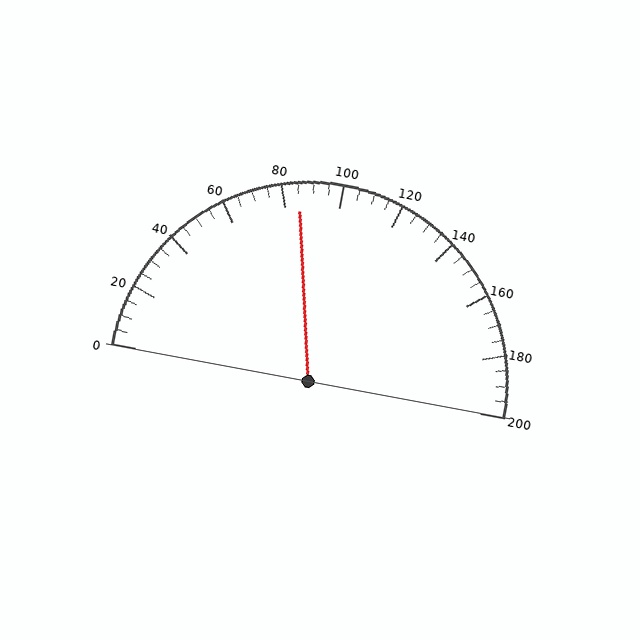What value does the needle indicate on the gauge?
The needle indicates approximately 85.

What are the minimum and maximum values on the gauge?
The gauge ranges from 0 to 200.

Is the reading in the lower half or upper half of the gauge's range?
The reading is in the lower half of the range (0 to 200).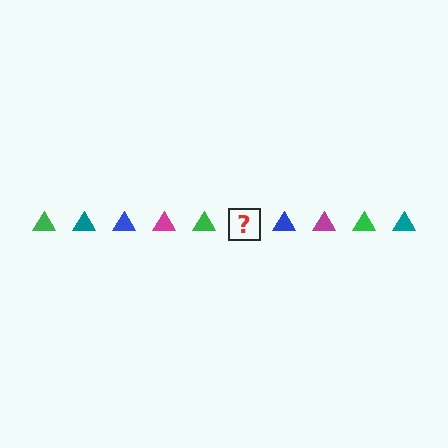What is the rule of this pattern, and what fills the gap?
The rule is that the pattern cycles through green, teal, blue, magenta triangles. The gap should be filled with a teal triangle.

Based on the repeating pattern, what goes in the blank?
The blank should be a teal triangle.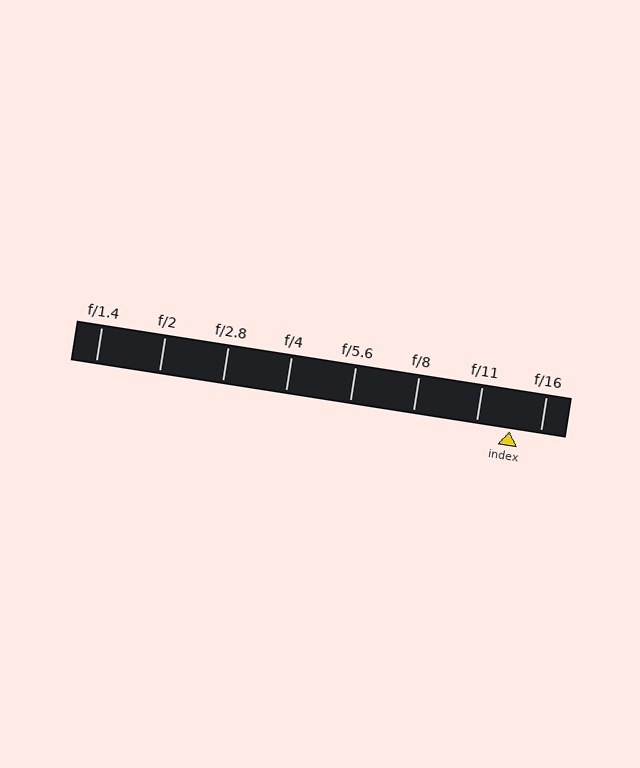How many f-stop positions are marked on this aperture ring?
There are 8 f-stop positions marked.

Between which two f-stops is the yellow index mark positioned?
The index mark is between f/11 and f/16.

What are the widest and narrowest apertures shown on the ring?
The widest aperture shown is f/1.4 and the narrowest is f/16.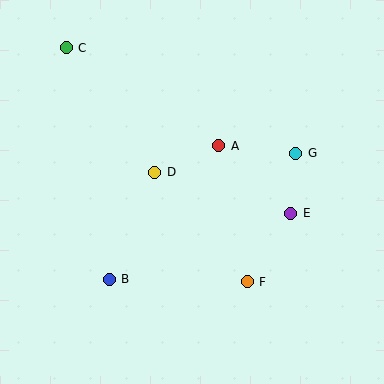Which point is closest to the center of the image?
Point D at (155, 172) is closest to the center.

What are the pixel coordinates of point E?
Point E is at (291, 213).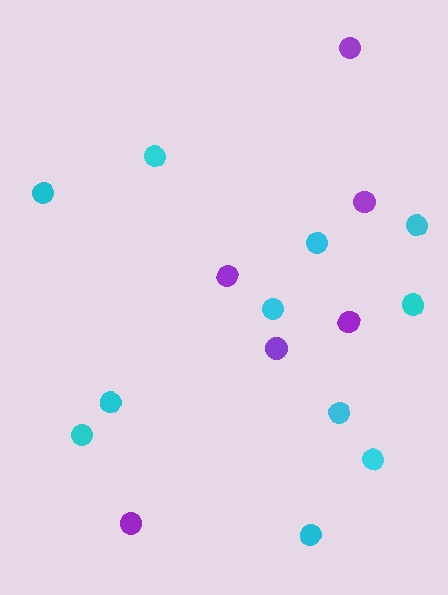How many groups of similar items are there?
There are 2 groups: one group of cyan circles (11) and one group of purple circles (6).